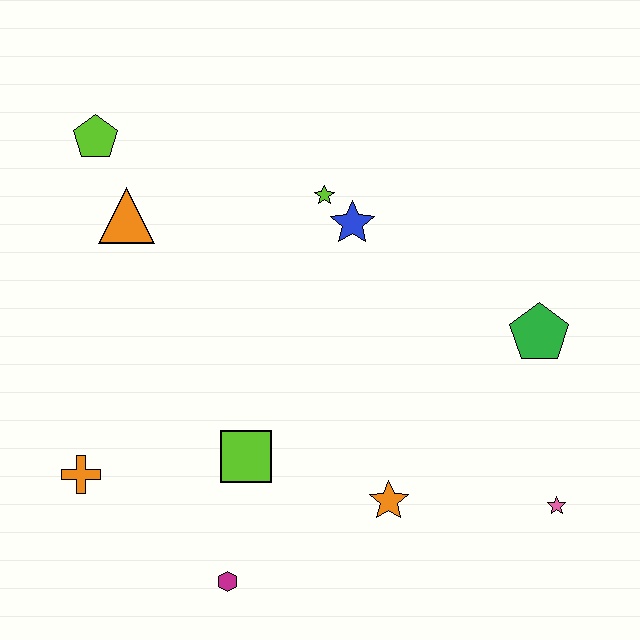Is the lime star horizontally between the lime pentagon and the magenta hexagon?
No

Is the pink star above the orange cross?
No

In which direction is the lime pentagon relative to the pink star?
The lime pentagon is to the left of the pink star.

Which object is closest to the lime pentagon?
The orange triangle is closest to the lime pentagon.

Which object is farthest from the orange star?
The lime pentagon is farthest from the orange star.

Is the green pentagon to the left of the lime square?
No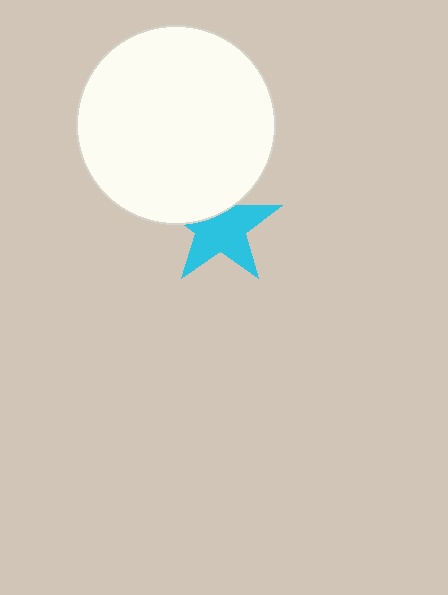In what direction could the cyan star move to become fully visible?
The cyan star could move down. That would shift it out from behind the white circle entirely.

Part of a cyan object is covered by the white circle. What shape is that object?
It is a star.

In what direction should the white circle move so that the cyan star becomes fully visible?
The white circle should move up. That is the shortest direction to clear the overlap and leave the cyan star fully visible.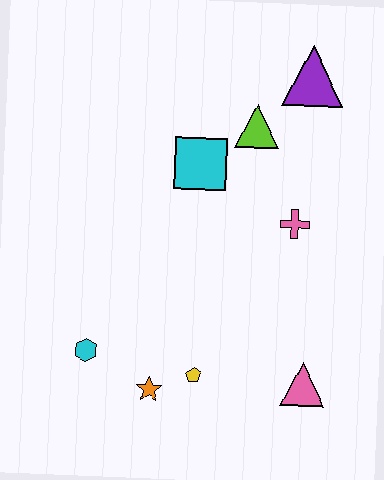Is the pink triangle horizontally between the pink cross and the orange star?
No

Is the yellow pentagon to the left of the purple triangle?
Yes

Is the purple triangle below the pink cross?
No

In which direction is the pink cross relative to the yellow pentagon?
The pink cross is above the yellow pentagon.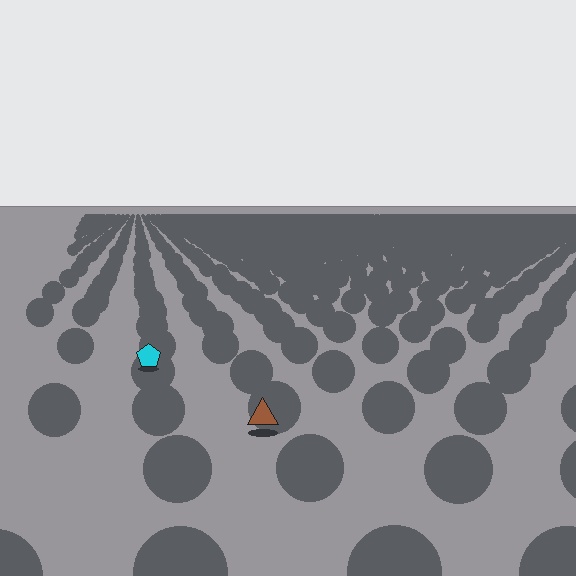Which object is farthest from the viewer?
The cyan pentagon is farthest from the viewer. It appears smaller and the ground texture around it is denser.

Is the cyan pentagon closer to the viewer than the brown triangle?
No. The brown triangle is closer — you can tell from the texture gradient: the ground texture is coarser near it.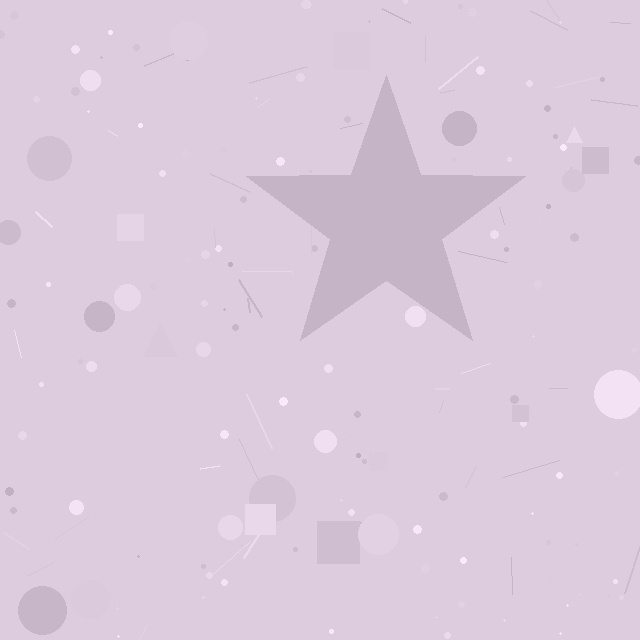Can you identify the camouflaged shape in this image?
The camouflaged shape is a star.